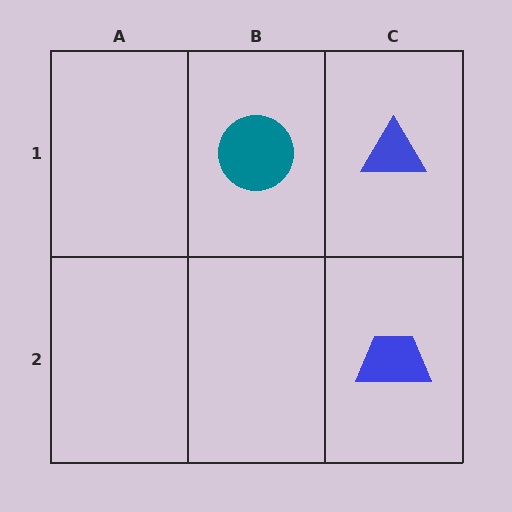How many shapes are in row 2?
1 shape.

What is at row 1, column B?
A teal circle.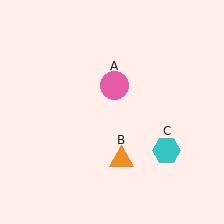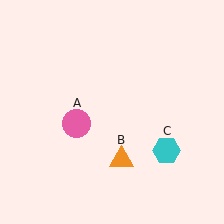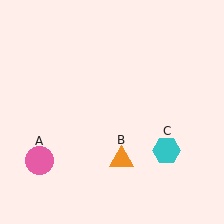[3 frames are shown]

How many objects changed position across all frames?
1 object changed position: pink circle (object A).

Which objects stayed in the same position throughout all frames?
Orange triangle (object B) and cyan hexagon (object C) remained stationary.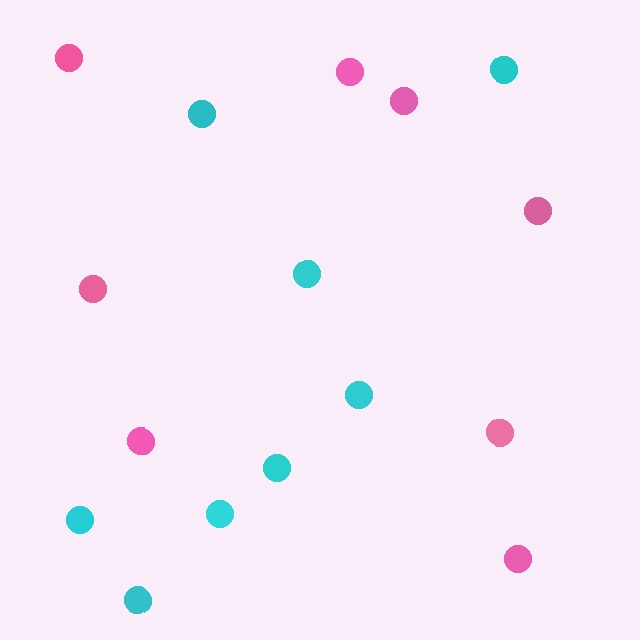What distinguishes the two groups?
There are 2 groups: one group of cyan circles (8) and one group of pink circles (8).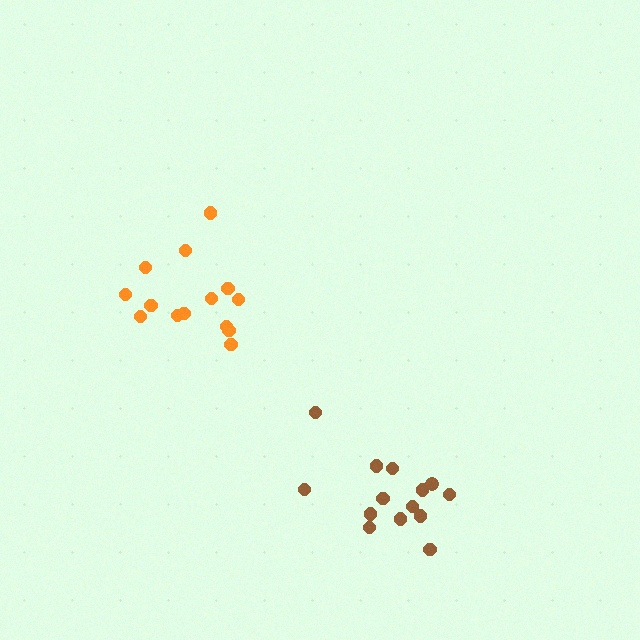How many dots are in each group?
Group 1: 14 dots, Group 2: 14 dots (28 total).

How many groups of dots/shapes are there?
There are 2 groups.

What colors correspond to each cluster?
The clusters are colored: orange, brown.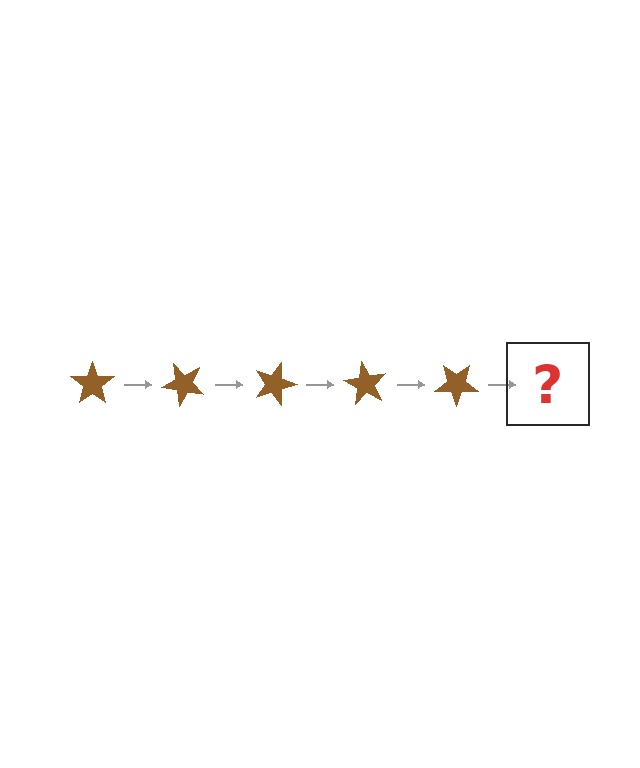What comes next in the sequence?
The next element should be a brown star rotated 225 degrees.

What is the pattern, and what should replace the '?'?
The pattern is that the star rotates 45 degrees each step. The '?' should be a brown star rotated 225 degrees.